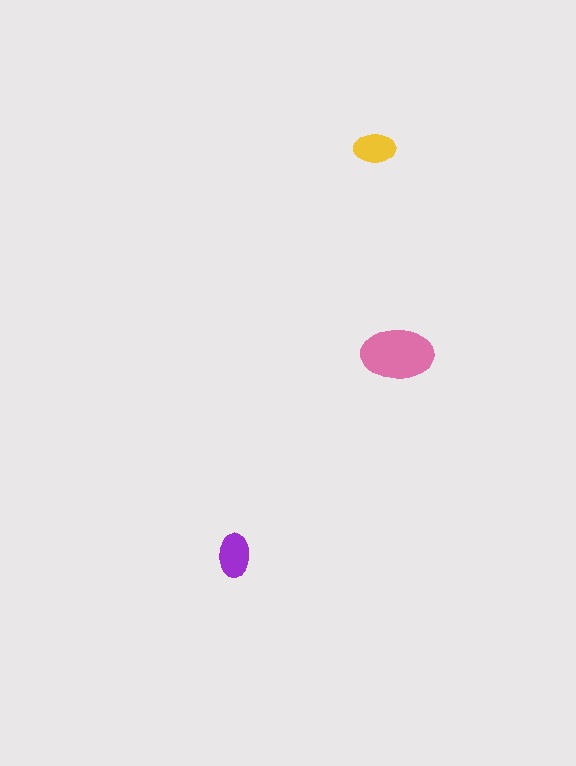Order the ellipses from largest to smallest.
the pink one, the purple one, the yellow one.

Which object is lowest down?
The purple ellipse is bottommost.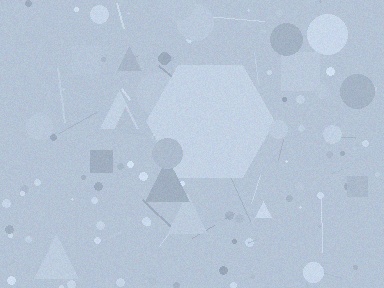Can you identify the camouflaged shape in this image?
The camouflaged shape is a hexagon.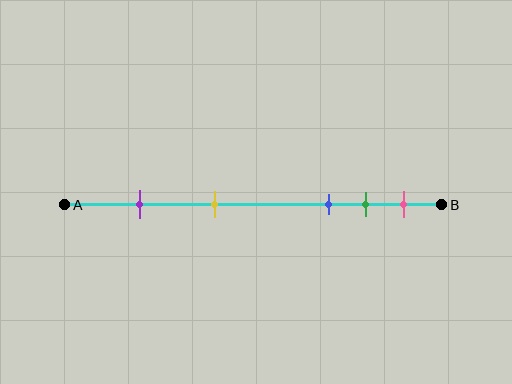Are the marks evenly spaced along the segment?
No, the marks are not evenly spaced.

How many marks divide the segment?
There are 5 marks dividing the segment.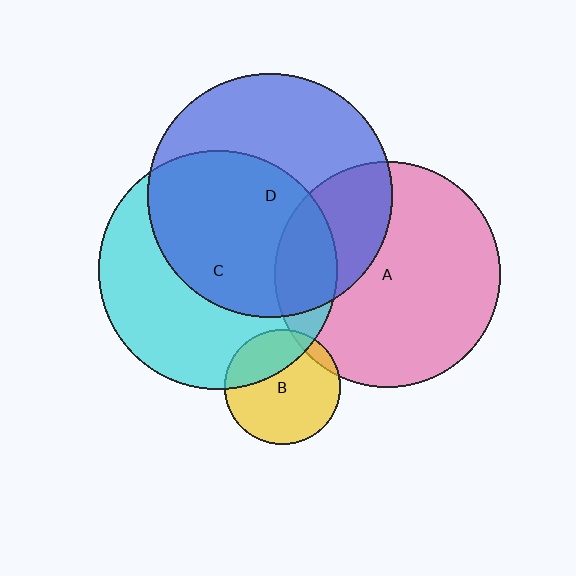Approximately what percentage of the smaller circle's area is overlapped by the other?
Approximately 15%.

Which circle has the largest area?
Circle D (blue).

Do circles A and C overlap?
Yes.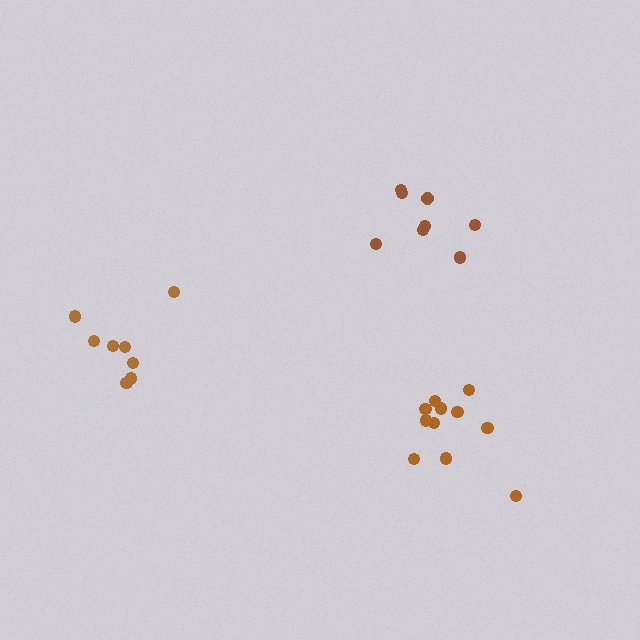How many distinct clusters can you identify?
There are 3 distinct clusters.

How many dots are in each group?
Group 1: 11 dots, Group 2: 8 dots, Group 3: 8 dots (27 total).